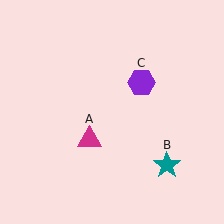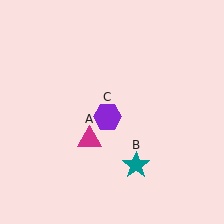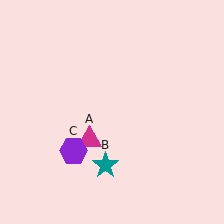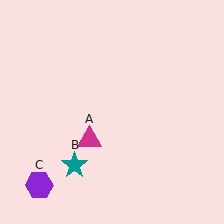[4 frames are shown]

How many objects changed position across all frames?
2 objects changed position: teal star (object B), purple hexagon (object C).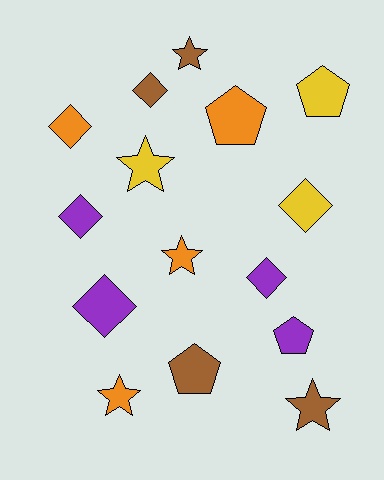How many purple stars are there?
There are no purple stars.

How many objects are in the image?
There are 15 objects.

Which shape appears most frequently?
Diamond, with 6 objects.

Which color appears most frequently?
Brown, with 4 objects.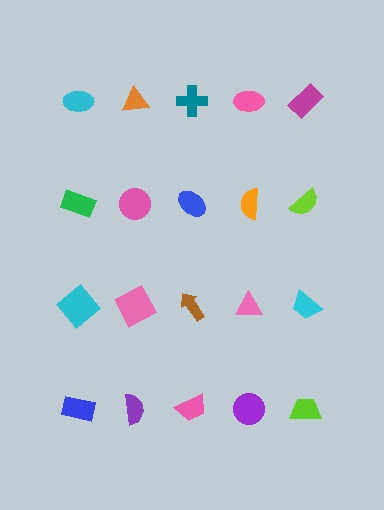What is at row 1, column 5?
A magenta rectangle.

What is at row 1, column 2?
An orange triangle.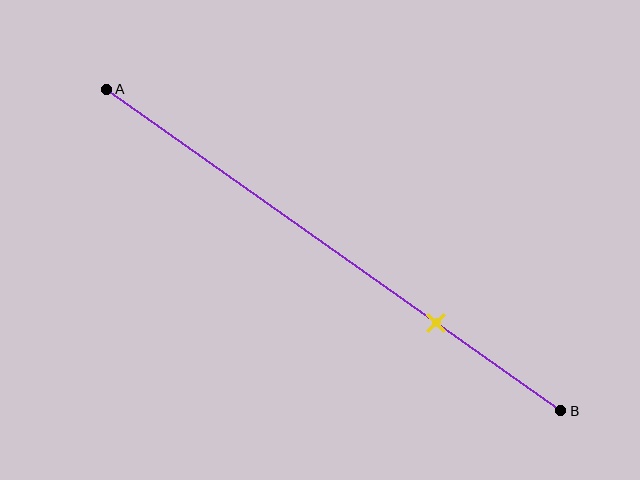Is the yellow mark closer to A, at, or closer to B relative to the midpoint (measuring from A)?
The yellow mark is closer to point B than the midpoint of segment AB.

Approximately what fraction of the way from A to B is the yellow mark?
The yellow mark is approximately 75% of the way from A to B.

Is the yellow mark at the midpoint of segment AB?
No, the mark is at about 75% from A, not at the 50% midpoint.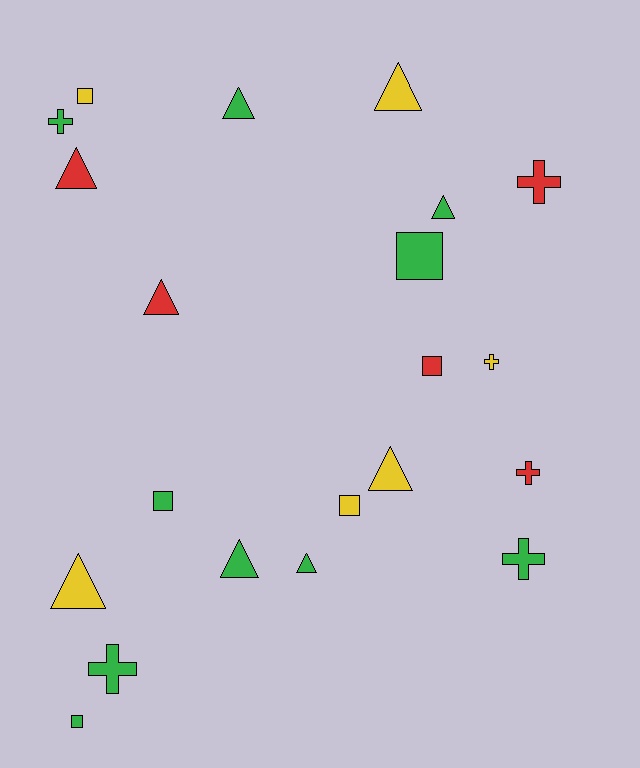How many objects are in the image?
There are 21 objects.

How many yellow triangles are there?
There are 3 yellow triangles.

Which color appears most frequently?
Green, with 10 objects.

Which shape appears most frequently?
Triangle, with 9 objects.